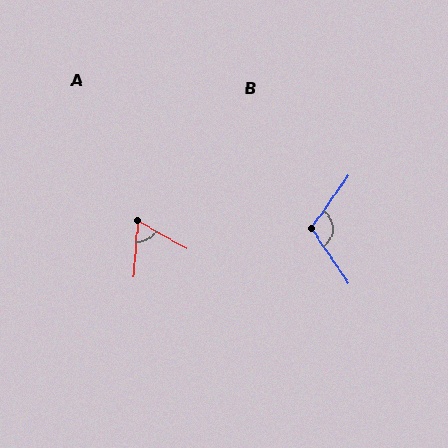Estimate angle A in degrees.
Approximately 65 degrees.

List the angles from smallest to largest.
A (65°), B (110°).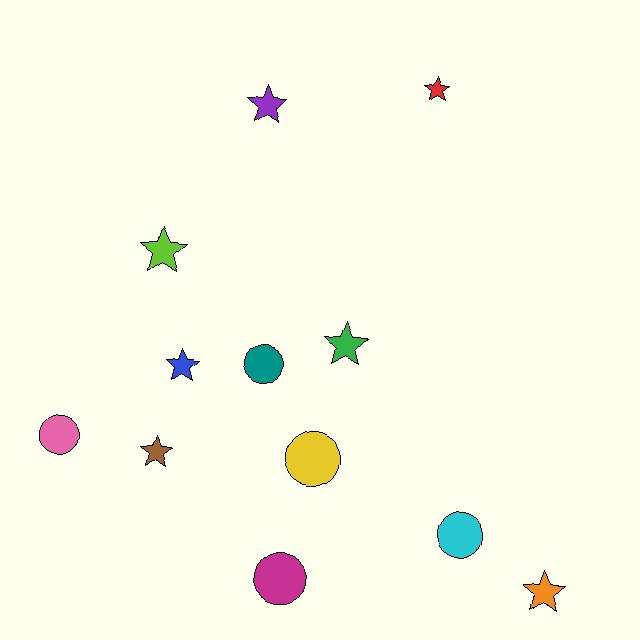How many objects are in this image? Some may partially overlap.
There are 12 objects.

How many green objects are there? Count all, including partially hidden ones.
There is 1 green object.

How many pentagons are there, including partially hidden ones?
There are no pentagons.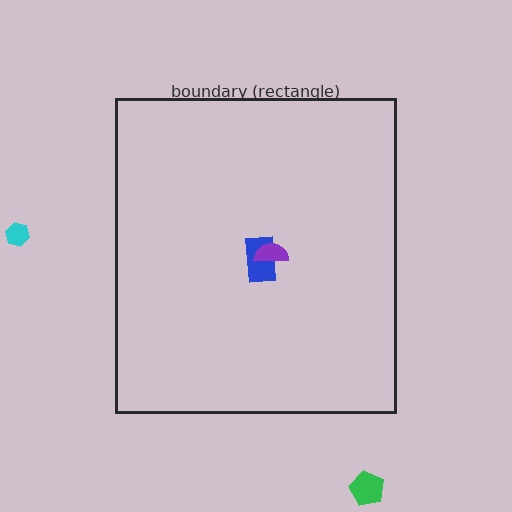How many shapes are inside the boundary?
2 inside, 2 outside.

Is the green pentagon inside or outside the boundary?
Outside.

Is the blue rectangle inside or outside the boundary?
Inside.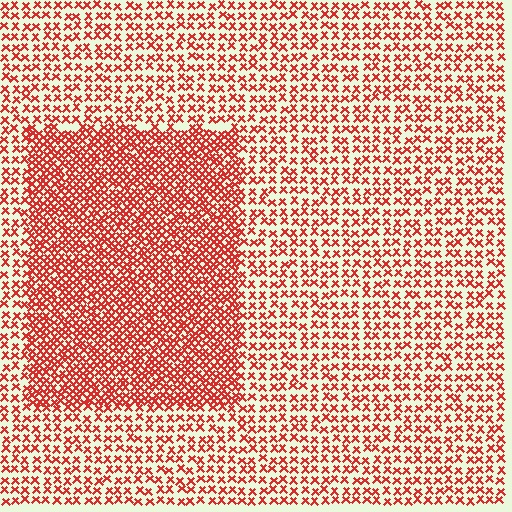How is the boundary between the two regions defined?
The boundary is defined by a change in element density (approximately 2.0x ratio). All elements are the same color, size, and shape.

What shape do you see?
I see a rectangle.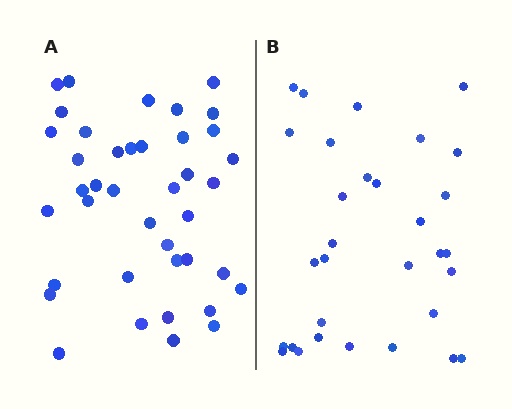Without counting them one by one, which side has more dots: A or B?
Region A (the left region) has more dots.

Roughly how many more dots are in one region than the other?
Region A has roughly 8 or so more dots than region B.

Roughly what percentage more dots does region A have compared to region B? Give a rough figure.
About 30% more.